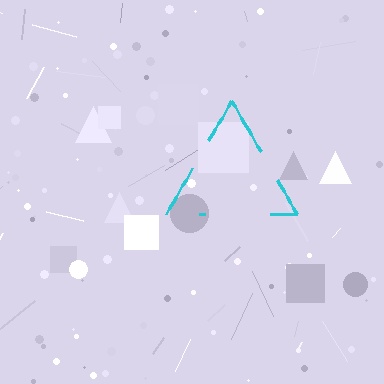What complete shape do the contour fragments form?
The contour fragments form a triangle.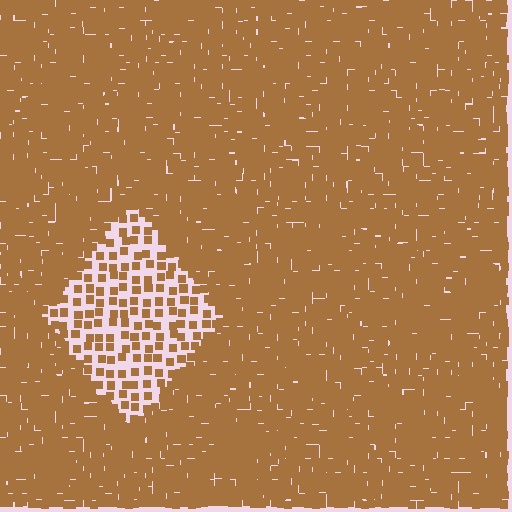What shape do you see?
I see a diamond.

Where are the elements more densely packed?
The elements are more densely packed outside the diamond boundary.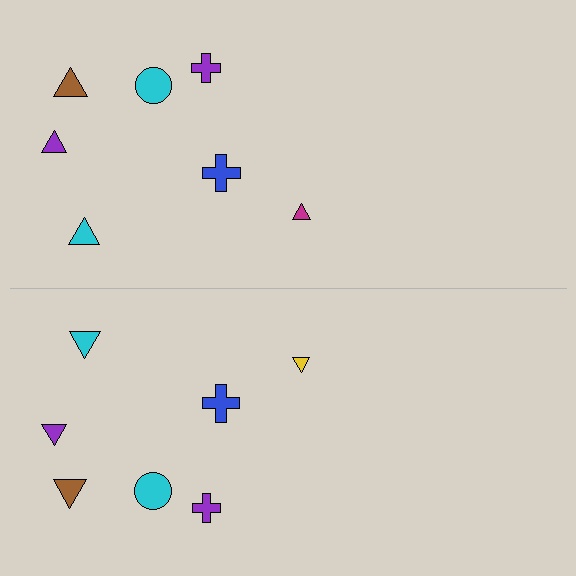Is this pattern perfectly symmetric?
No, the pattern is not perfectly symmetric. The yellow triangle on the bottom side breaks the symmetry — its mirror counterpart is magenta.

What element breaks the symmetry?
The yellow triangle on the bottom side breaks the symmetry — its mirror counterpart is magenta.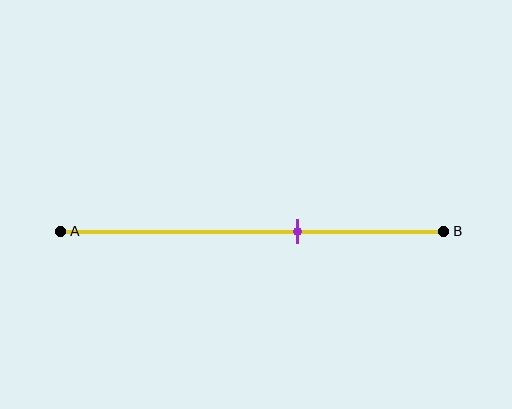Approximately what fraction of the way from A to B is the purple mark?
The purple mark is approximately 60% of the way from A to B.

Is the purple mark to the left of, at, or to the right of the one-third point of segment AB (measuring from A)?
The purple mark is to the right of the one-third point of segment AB.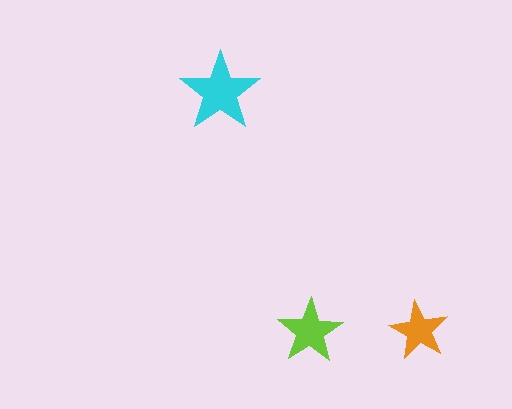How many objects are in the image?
There are 3 objects in the image.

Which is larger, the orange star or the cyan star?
The cyan one.